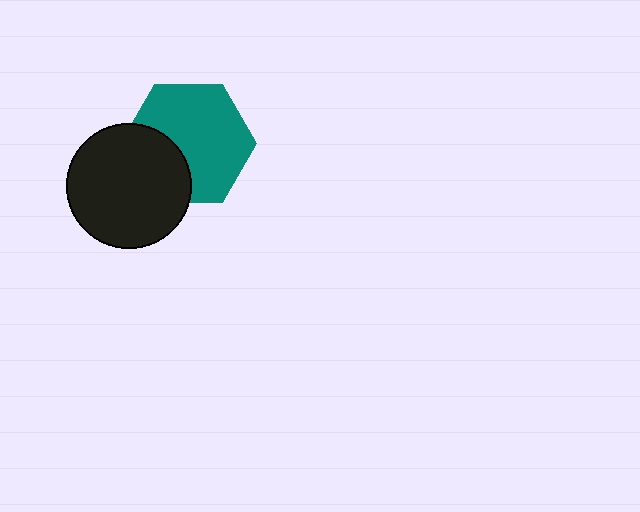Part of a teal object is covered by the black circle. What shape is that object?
It is a hexagon.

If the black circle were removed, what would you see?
You would see the complete teal hexagon.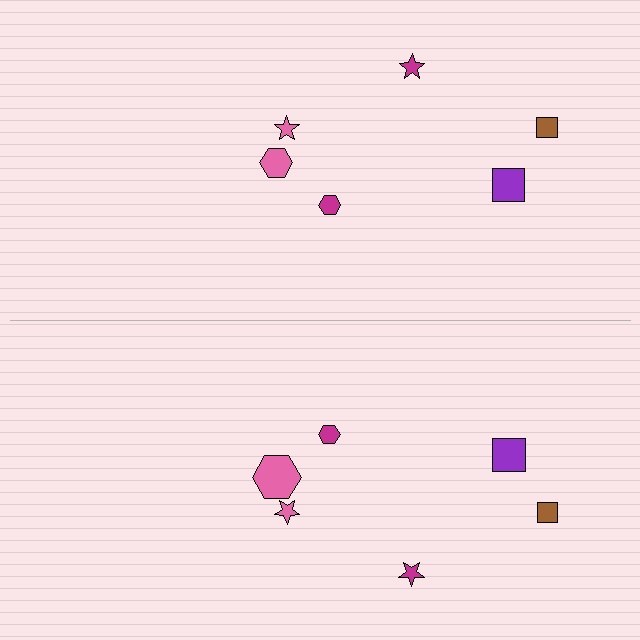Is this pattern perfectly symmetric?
No, the pattern is not perfectly symmetric. The pink hexagon on the bottom side has a different size than its mirror counterpart.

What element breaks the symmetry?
The pink hexagon on the bottom side has a different size than its mirror counterpart.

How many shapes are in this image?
There are 12 shapes in this image.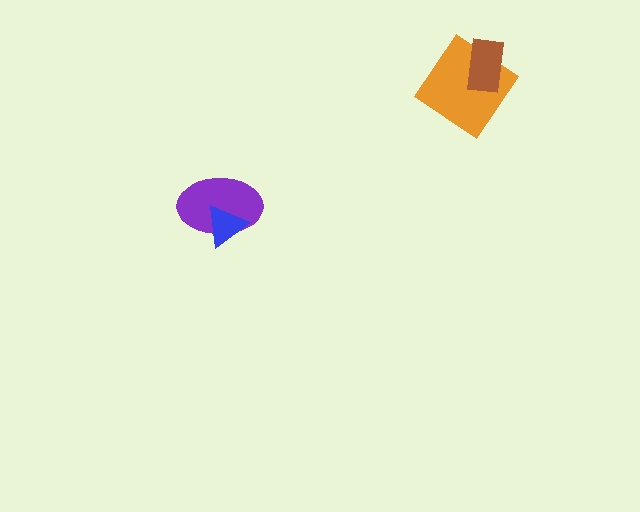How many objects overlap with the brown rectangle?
1 object overlaps with the brown rectangle.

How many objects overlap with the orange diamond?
1 object overlaps with the orange diamond.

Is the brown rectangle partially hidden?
No, no other shape covers it.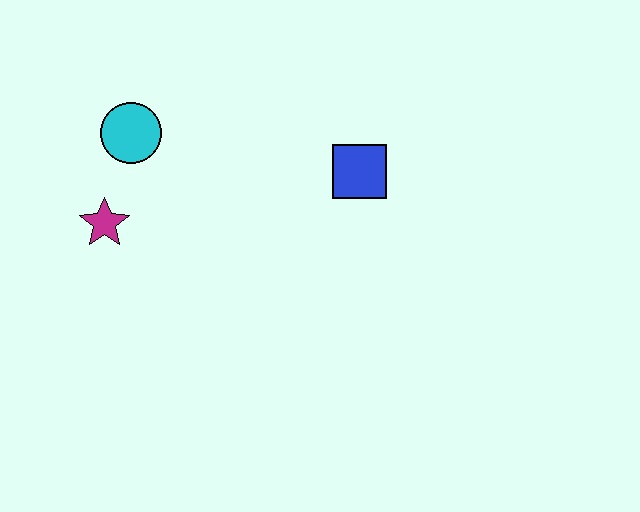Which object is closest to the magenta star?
The cyan circle is closest to the magenta star.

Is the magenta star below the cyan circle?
Yes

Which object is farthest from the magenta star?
The blue square is farthest from the magenta star.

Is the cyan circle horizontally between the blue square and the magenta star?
Yes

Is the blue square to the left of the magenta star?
No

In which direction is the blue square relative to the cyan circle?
The blue square is to the right of the cyan circle.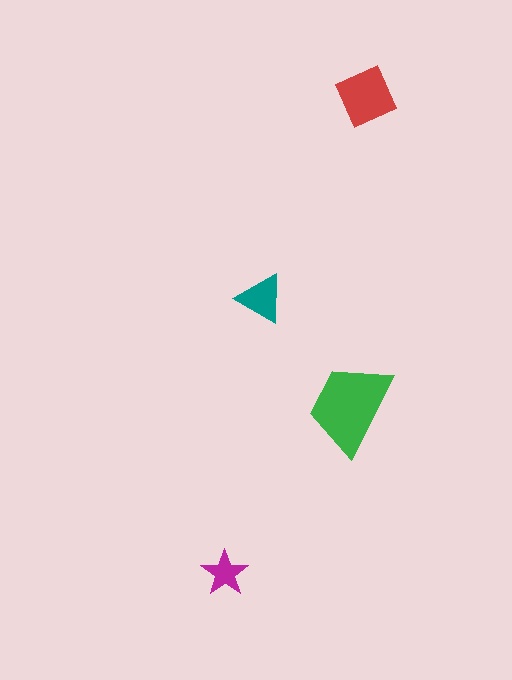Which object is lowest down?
The magenta star is bottommost.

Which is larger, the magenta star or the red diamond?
The red diamond.